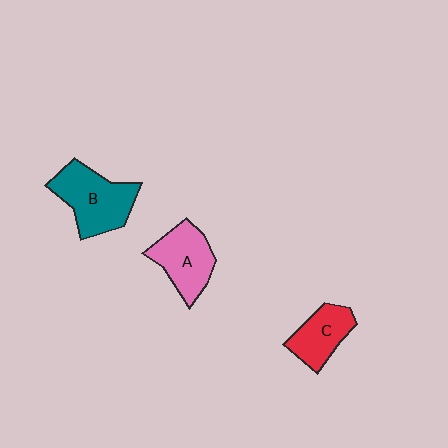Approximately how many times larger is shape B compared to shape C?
Approximately 1.5 times.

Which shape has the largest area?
Shape B (teal).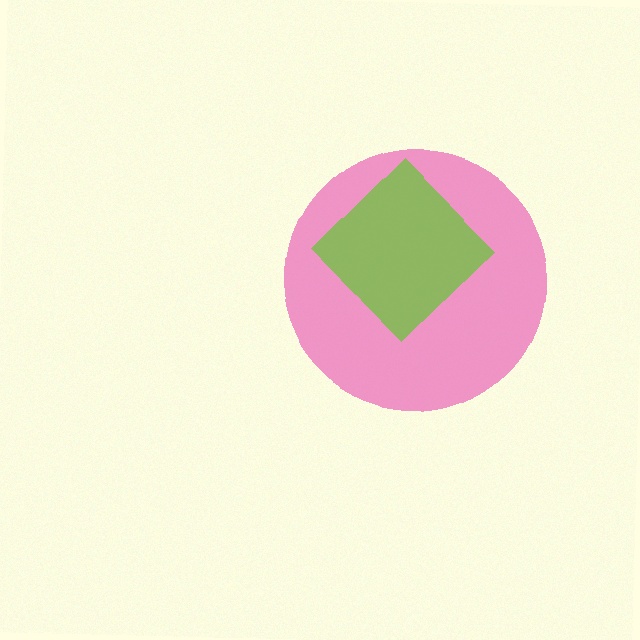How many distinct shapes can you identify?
There are 2 distinct shapes: a pink circle, a lime diamond.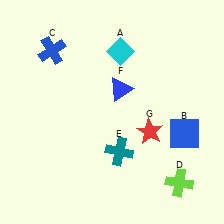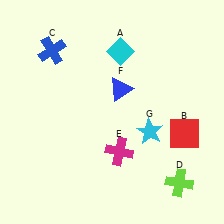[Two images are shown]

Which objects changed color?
B changed from blue to red. E changed from teal to magenta. G changed from red to cyan.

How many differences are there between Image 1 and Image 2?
There are 3 differences between the two images.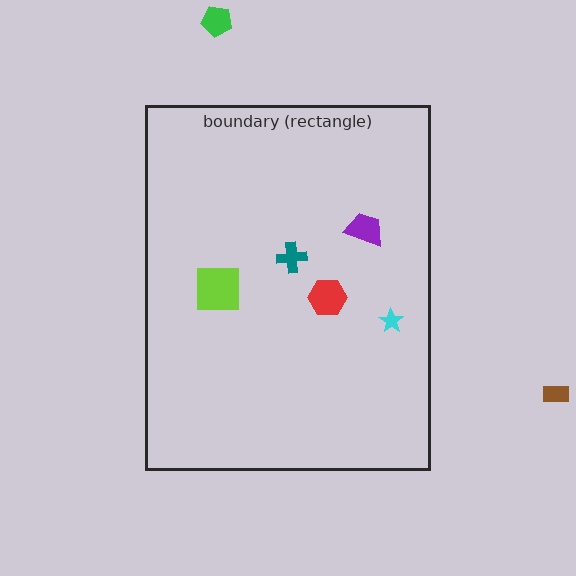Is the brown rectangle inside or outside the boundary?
Outside.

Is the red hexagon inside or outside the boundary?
Inside.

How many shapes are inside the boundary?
5 inside, 2 outside.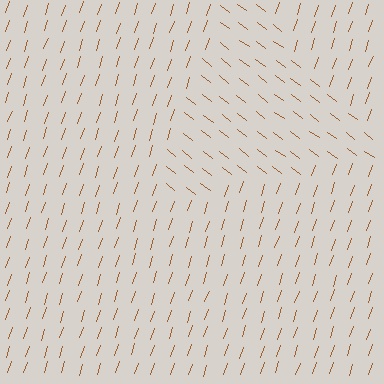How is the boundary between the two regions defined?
The boundary is defined purely by a change in line orientation (approximately 71 degrees difference). All lines are the same color and thickness.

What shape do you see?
I see a triangle.